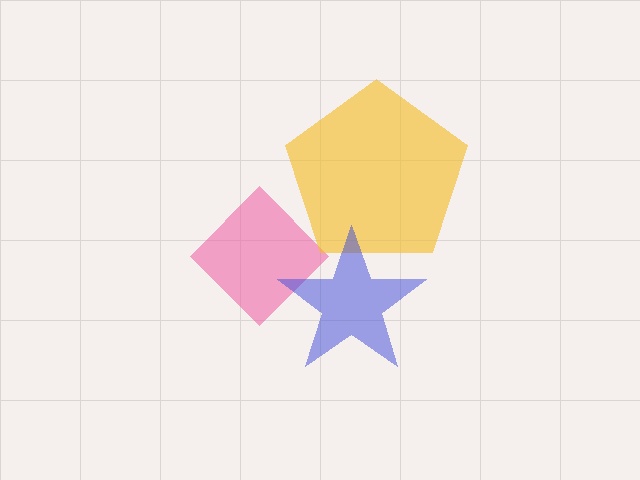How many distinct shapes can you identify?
There are 3 distinct shapes: a pink diamond, a yellow pentagon, a blue star.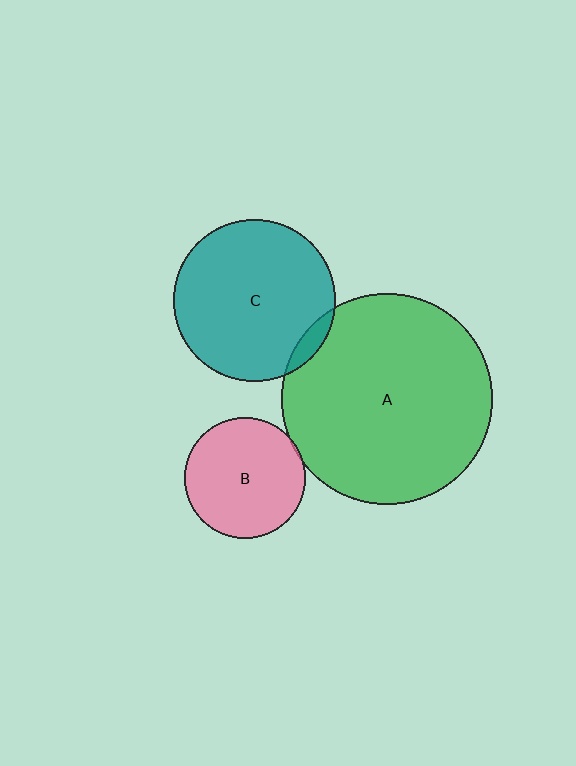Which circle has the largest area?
Circle A (green).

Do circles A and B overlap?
Yes.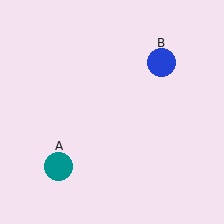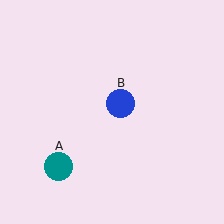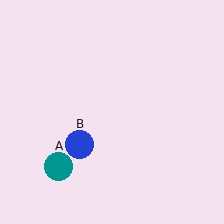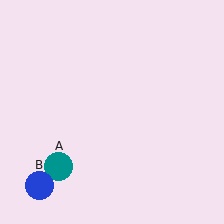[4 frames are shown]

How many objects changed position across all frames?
1 object changed position: blue circle (object B).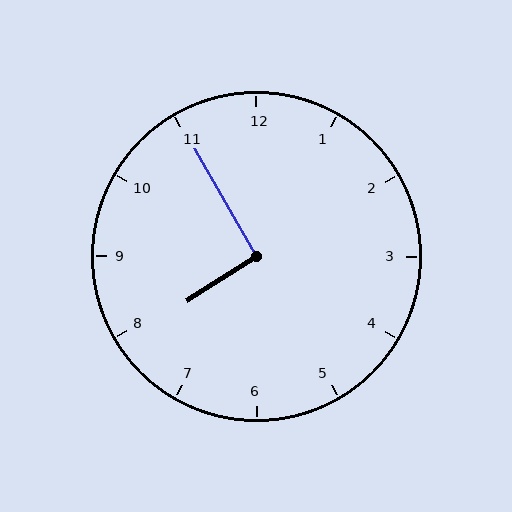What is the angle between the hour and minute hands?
Approximately 92 degrees.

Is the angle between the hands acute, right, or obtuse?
It is right.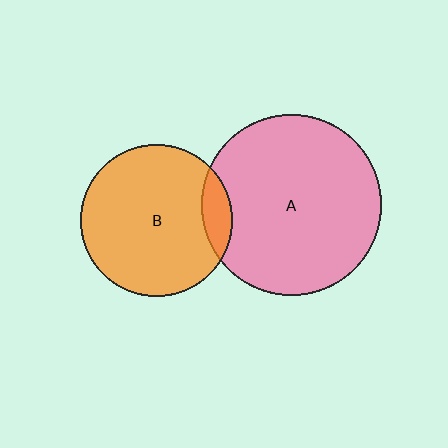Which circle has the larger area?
Circle A (pink).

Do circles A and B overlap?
Yes.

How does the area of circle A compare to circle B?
Approximately 1.4 times.